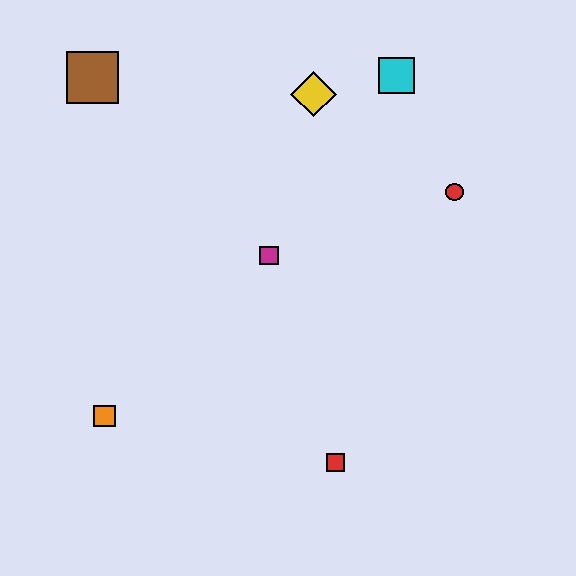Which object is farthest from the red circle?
The orange square is farthest from the red circle.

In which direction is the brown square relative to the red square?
The brown square is above the red square.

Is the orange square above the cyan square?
No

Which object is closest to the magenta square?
The yellow diamond is closest to the magenta square.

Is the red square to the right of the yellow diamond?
Yes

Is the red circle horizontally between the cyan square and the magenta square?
No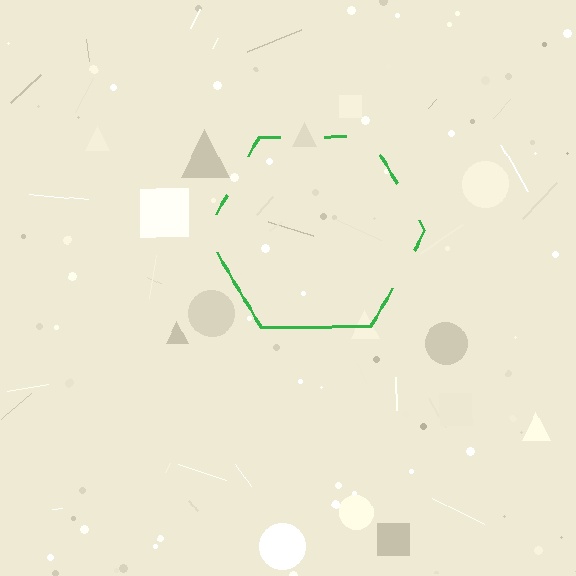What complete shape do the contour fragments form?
The contour fragments form a hexagon.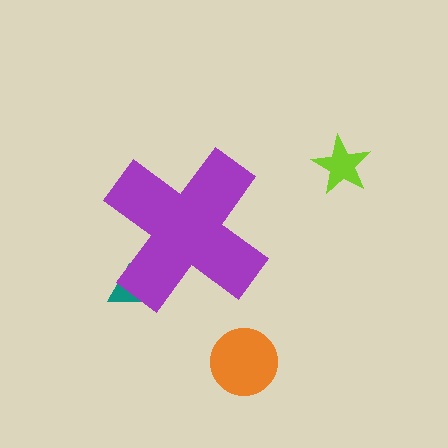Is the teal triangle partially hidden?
Yes, the teal triangle is partially hidden behind the purple cross.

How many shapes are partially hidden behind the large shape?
1 shape is partially hidden.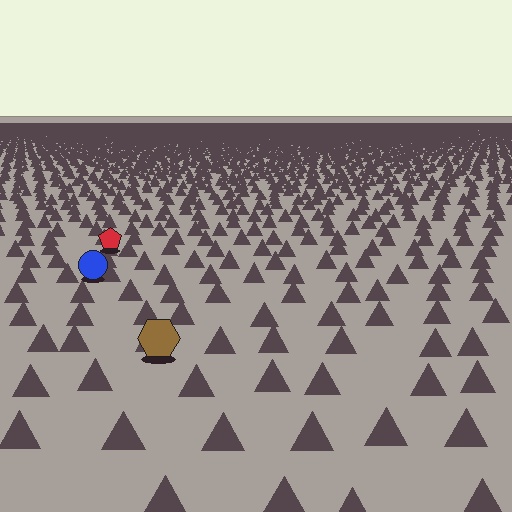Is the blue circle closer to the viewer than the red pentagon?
Yes. The blue circle is closer — you can tell from the texture gradient: the ground texture is coarser near it.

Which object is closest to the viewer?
The brown hexagon is closest. The texture marks near it are larger and more spread out.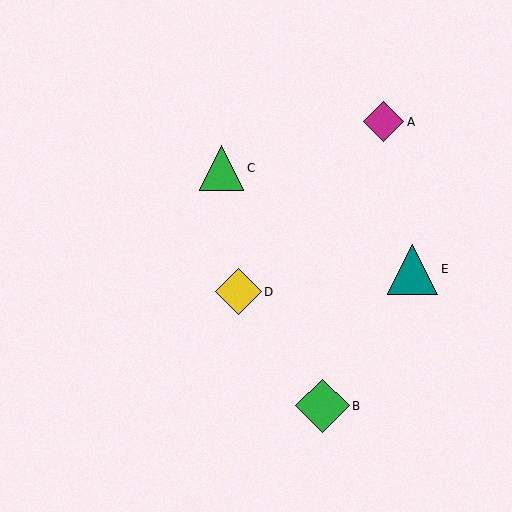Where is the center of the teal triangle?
The center of the teal triangle is at (412, 269).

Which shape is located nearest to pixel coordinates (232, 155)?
The green triangle (labeled C) at (222, 168) is nearest to that location.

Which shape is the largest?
The green diamond (labeled B) is the largest.